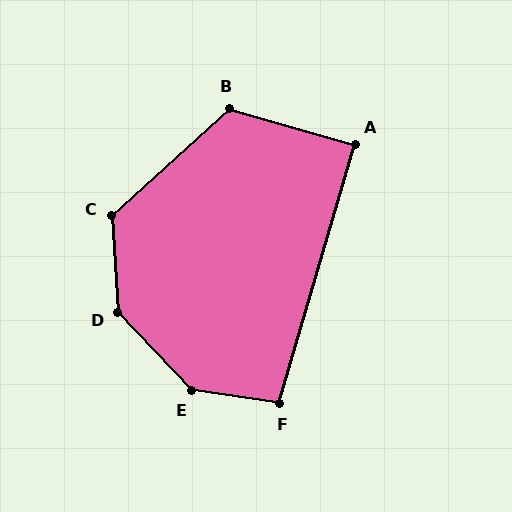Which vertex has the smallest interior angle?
A, at approximately 90 degrees.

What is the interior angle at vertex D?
Approximately 140 degrees (obtuse).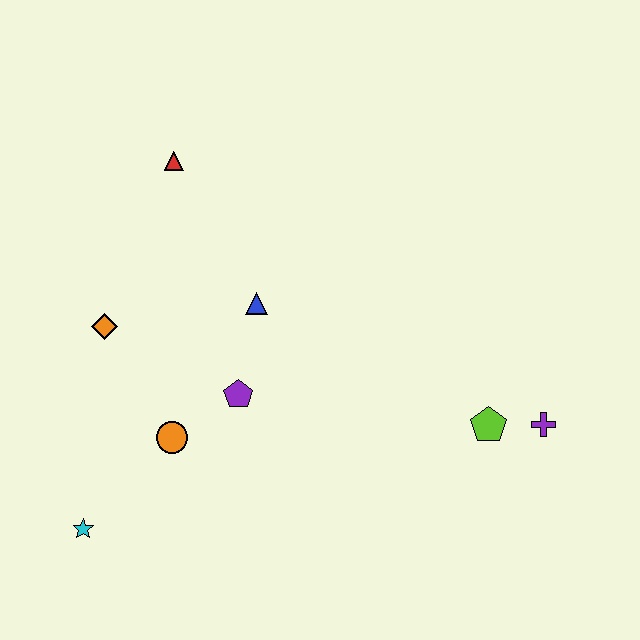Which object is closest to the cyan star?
The orange circle is closest to the cyan star.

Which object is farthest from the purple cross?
The cyan star is farthest from the purple cross.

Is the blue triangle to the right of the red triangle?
Yes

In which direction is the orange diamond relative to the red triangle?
The orange diamond is below the red triangle.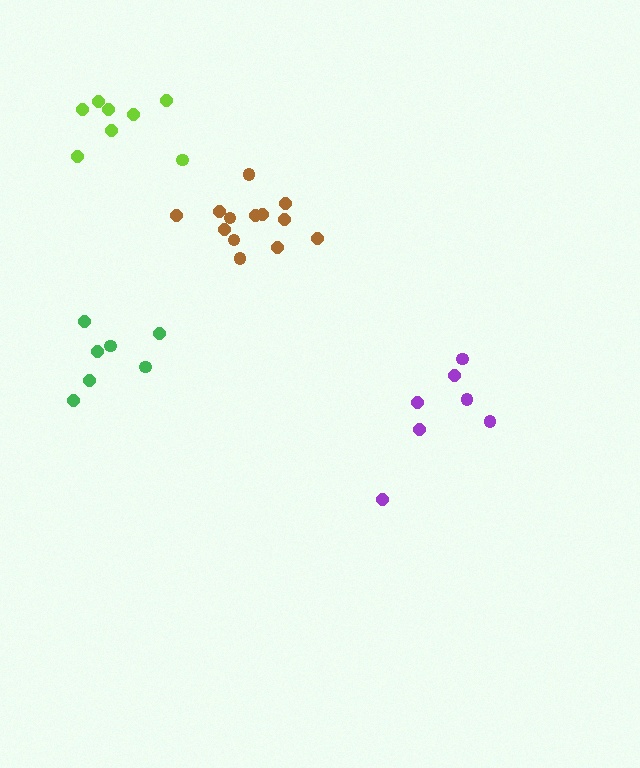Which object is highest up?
The lime cluster is topmost.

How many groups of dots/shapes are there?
There are 4 groups.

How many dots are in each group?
Group 1: 8 dots, Group 2: 7 dots, Group 3: 7 dots, Group 4: 13 dots (35 total).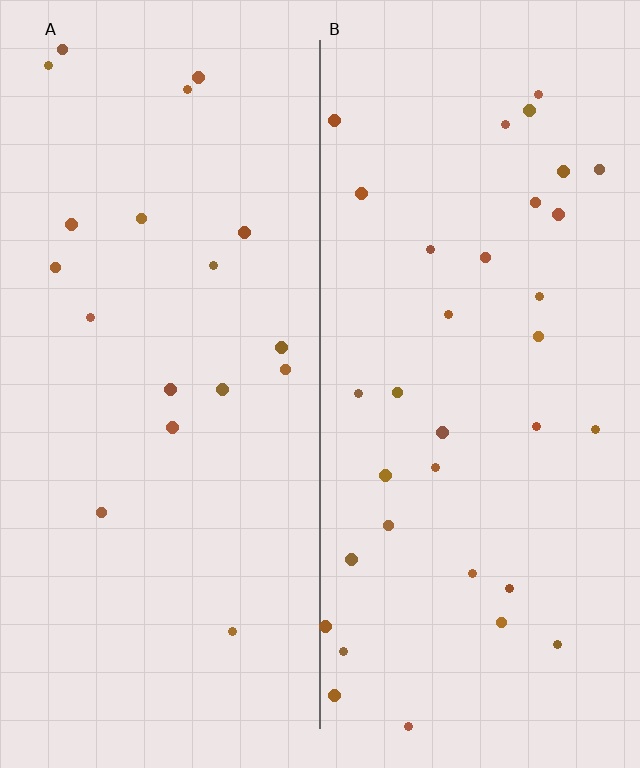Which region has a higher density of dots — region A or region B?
B (the right).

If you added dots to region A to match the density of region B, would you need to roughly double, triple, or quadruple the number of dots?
Approximately double.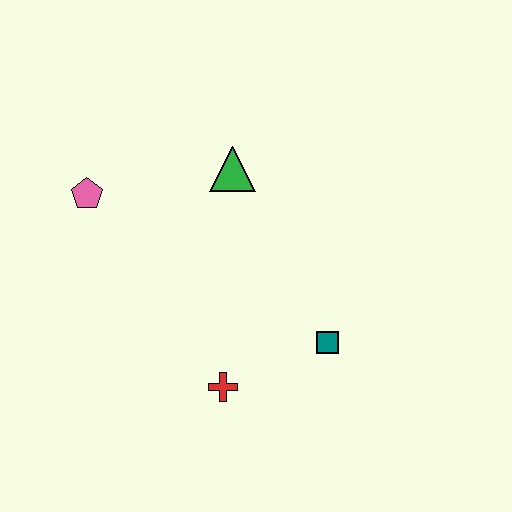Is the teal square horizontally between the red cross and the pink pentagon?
No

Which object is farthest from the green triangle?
The red cross is farthest from the green triangle.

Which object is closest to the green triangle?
The pink pentagon is closest to the green triangle.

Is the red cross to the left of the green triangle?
Yes